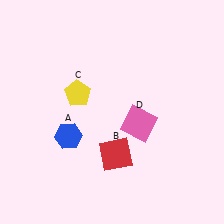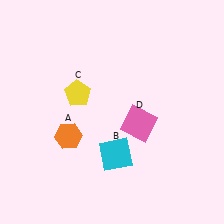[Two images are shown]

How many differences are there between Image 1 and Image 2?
There are 2 differences between the two images.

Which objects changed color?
A changed from blue to orange. B changed from red to cyan.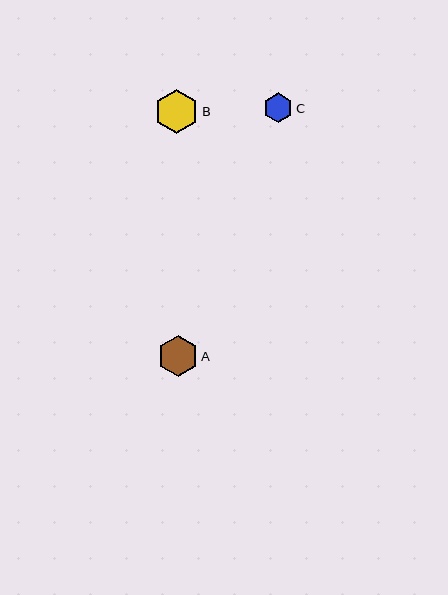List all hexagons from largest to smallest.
From largest to smallest: B, A, C.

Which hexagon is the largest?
Hexagon B is the largest with a size of approximately 44 pixels.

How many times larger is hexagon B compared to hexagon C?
Hexagon B is approximately 1.5 times the size of hexagon C.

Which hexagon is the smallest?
Hexagon C is the smallest with a size of approximately 30 pixels.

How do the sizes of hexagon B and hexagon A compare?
Hexagon B and hexagon A are approximately the same size.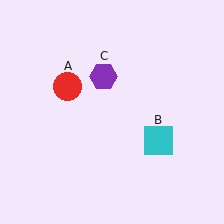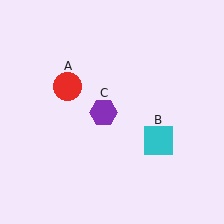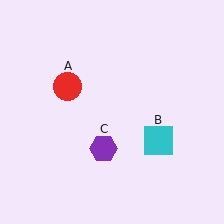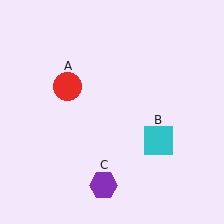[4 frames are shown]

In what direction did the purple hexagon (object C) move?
The purple hexagon (object C) moved down.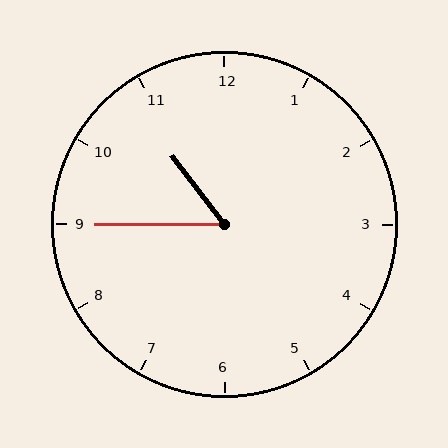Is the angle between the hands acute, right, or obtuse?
It is acute.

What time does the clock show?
10:45.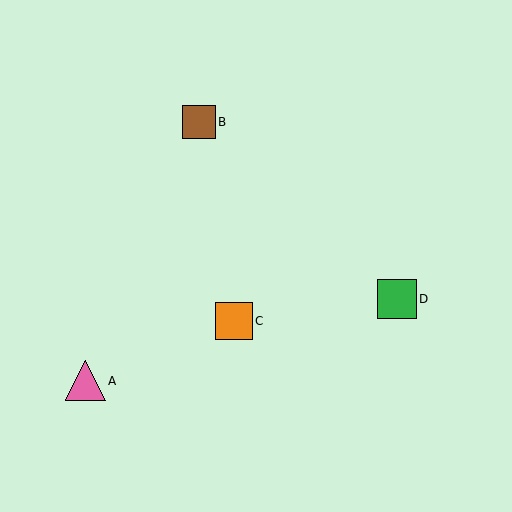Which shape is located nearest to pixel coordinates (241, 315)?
The orange square (labeled C) at (234, 321) is nearest to that location.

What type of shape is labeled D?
Shape D is a green square.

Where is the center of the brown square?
The center of the brown square is at (199, 122).